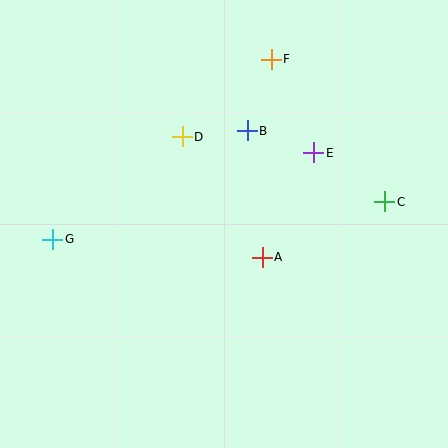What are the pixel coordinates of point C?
Point C is at (385, 202).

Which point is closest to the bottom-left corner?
Point G is closest to the bottom-left corner.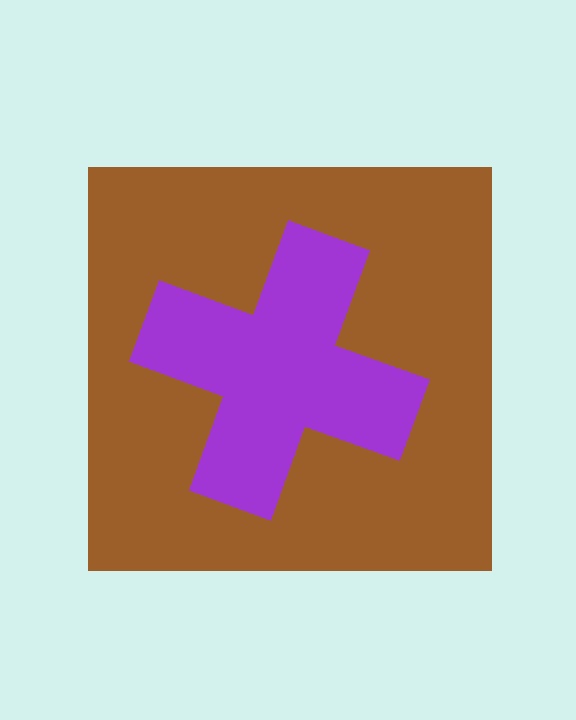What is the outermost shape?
The brown square.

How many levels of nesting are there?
2.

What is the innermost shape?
The purple cross.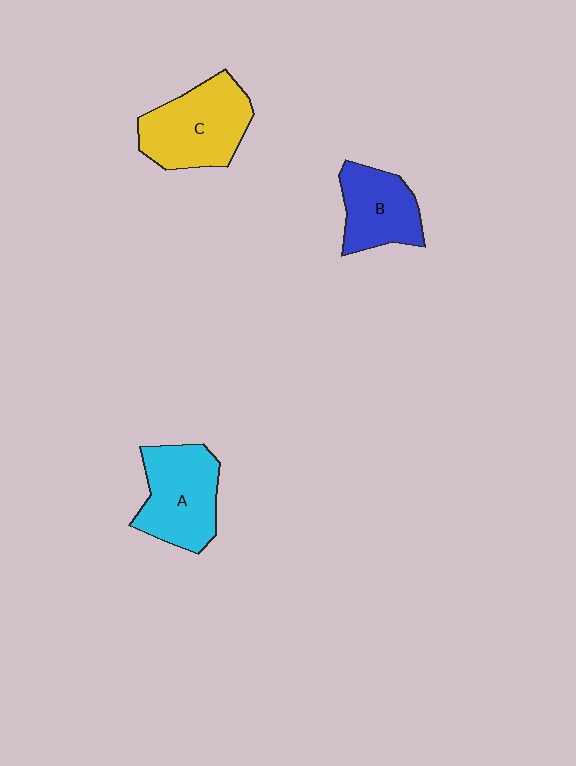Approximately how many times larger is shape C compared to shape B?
Approximately 1.4 times.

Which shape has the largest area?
Shape C (yellow).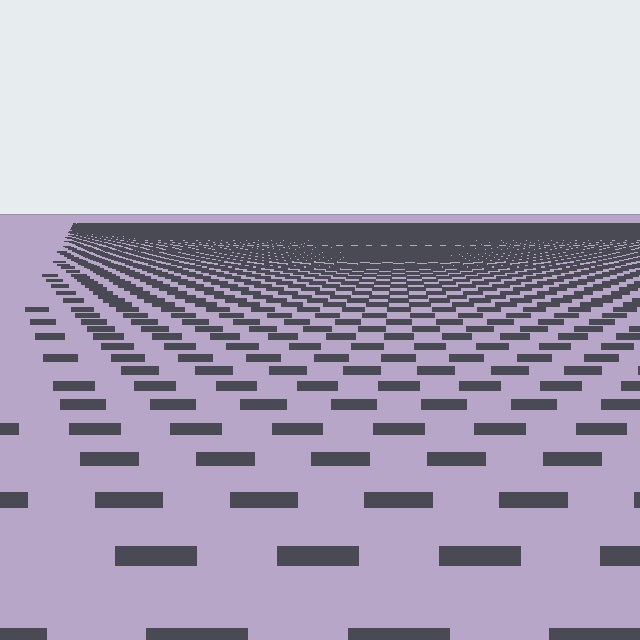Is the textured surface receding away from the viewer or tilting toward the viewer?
The surface is receding away from the viewer. Texture elements get smaller and denser toward the top.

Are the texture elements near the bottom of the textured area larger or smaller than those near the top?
Larger. Near the bottom, elements are closer to the viewer and appear at a bigger on-screen size.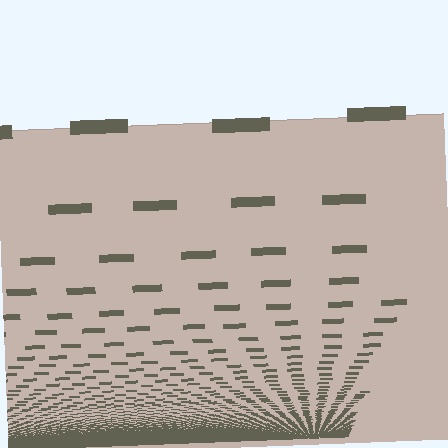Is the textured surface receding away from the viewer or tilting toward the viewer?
The surface appears to tilt toward the viewer. Texture elements get larger and sparser toward the top.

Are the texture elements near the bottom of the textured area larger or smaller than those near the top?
Smaller. The gradient is inverted — elements near the bottom are smaller and denser.